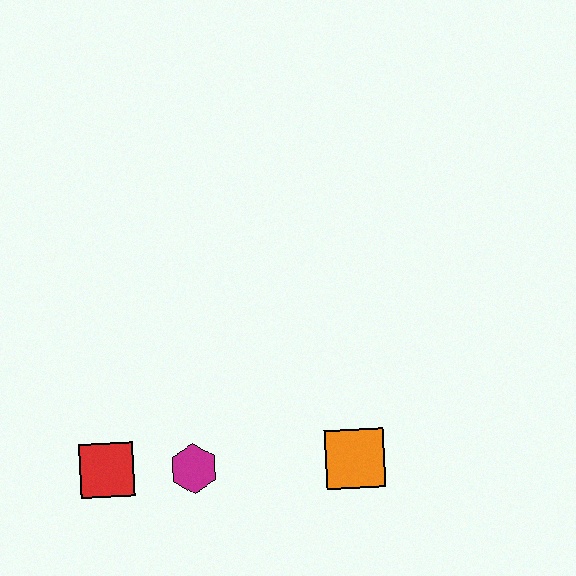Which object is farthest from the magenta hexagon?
The orange square is farthest from the magenta hexagon.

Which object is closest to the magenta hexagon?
The red square is closest to the magenta hexagon.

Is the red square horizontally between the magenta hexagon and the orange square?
No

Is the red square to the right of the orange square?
No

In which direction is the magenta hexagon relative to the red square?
The magenta hexagon is to the right of the red square.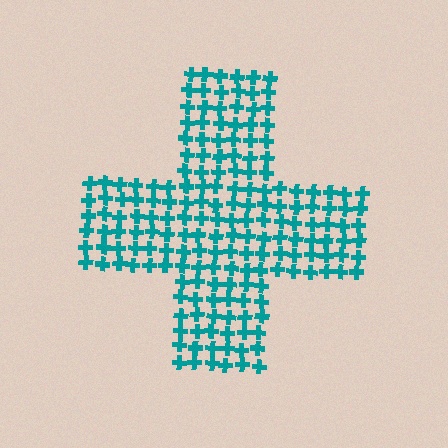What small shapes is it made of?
It is made of small crosses.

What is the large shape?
The large shape is a cross.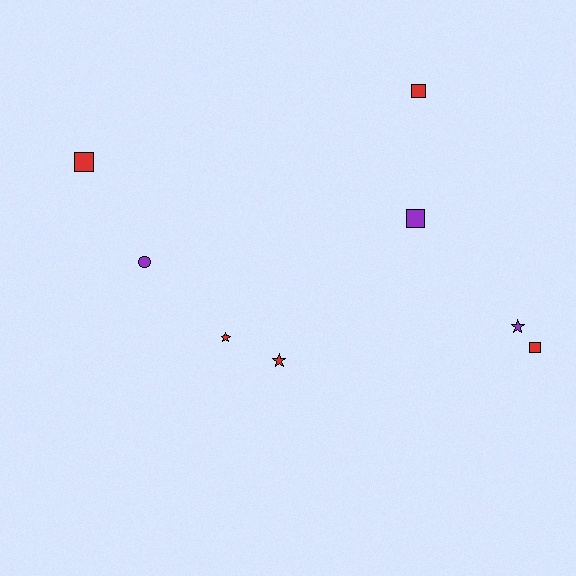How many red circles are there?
There are no red circles.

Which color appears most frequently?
Red, with 5 objects.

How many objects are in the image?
There are 8 objects.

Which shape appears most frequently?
Square, with 4 objects.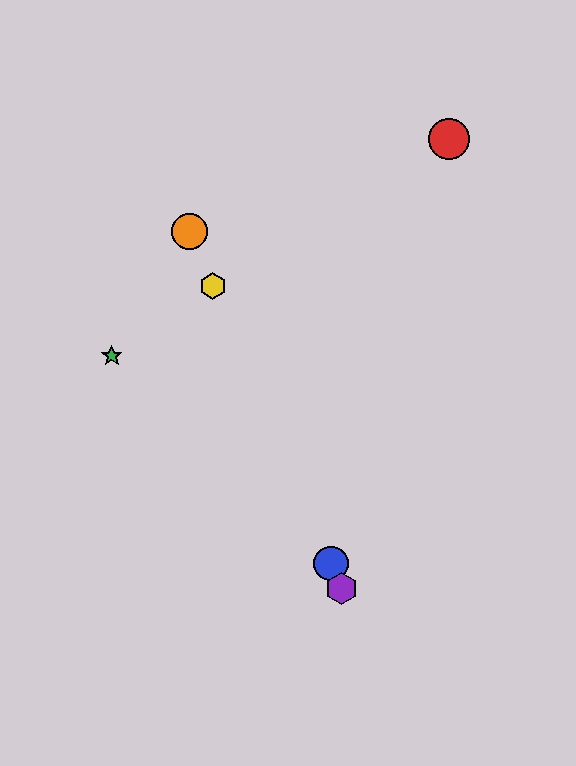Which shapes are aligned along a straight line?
The blue circle, the yellow hexagon, the purple hexagon, the orange circle are aligned along a straight line.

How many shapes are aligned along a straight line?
4 shapes (the blue circle, the yellow hexagon, the purple hexagon, the orange circle) are aligned along a straight line.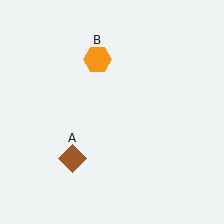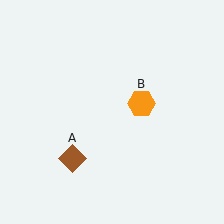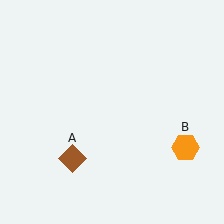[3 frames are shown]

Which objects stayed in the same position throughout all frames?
Brown diamond (object A) remained stationary.